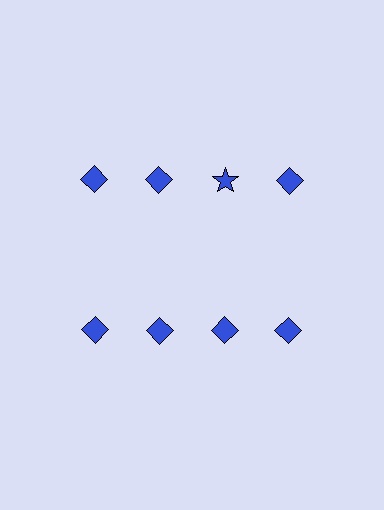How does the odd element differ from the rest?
It has a different shape: star instead of diamond.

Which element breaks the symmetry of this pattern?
The blue star in the top row, center column breaks the symmetry. All other shapes are blue diamonds.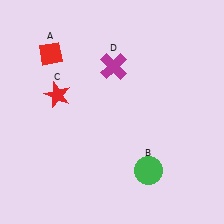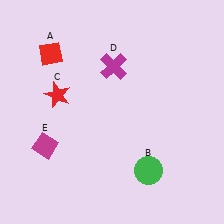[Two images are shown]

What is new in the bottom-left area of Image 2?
A magenta diamond (E) was added in the bottom-left area of Image 2.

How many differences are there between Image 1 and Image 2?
There is 1 difference between the two images.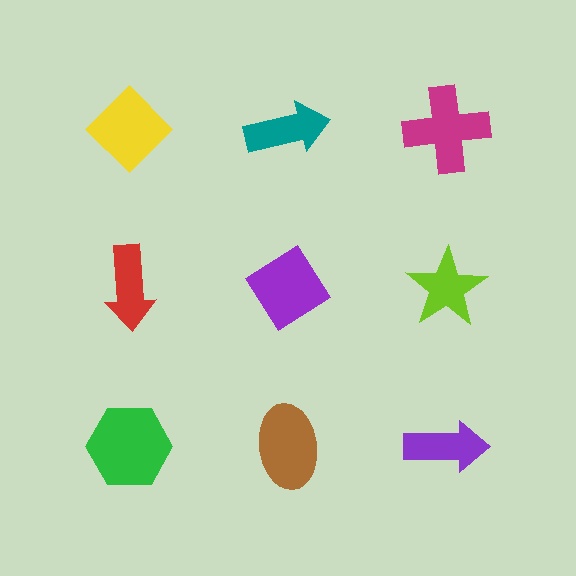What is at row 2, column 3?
A lime star.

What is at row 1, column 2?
A teal arrow.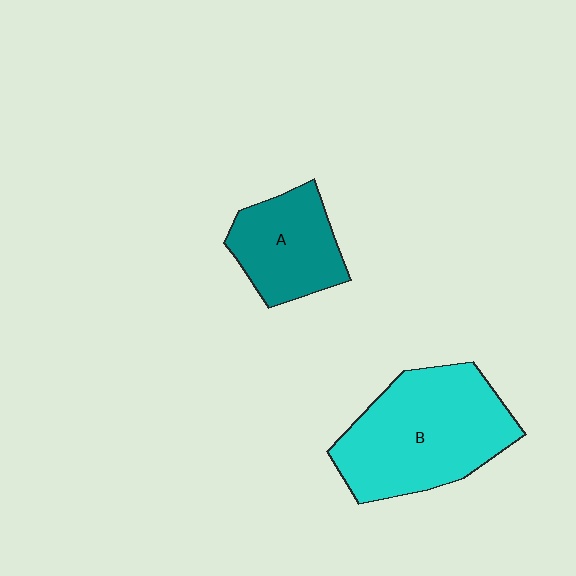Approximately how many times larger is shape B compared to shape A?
Approximately 1.7 times.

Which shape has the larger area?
Shape B (cyan).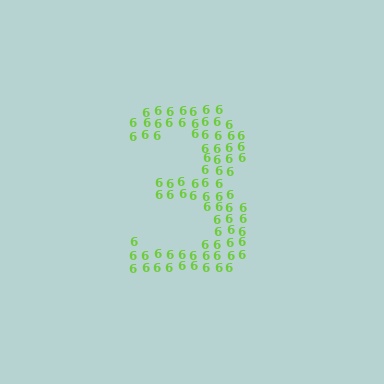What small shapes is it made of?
It is made of small digit 6's.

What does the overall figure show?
The overall figure shows the digit 3.